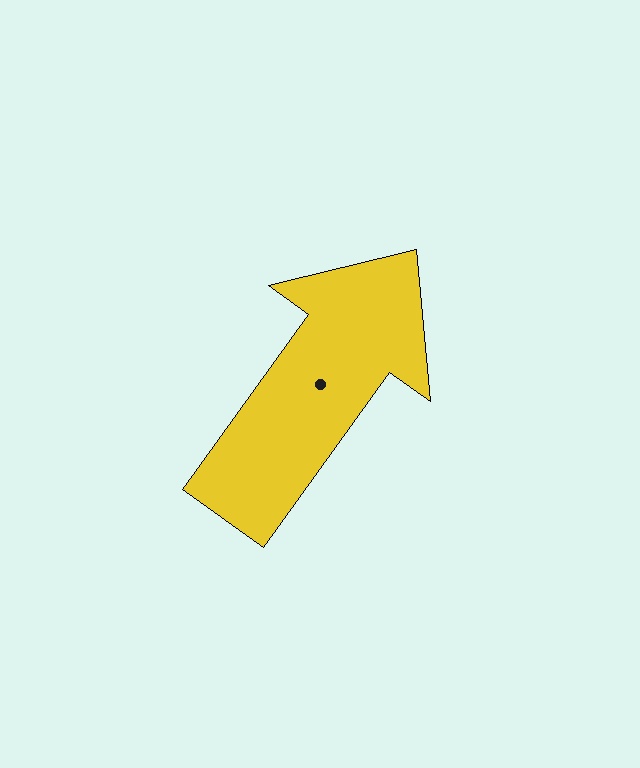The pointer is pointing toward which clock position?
Roughly 1 o'clock.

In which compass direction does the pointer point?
Northeast.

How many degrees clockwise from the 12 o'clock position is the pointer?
Approximately 36 degrees.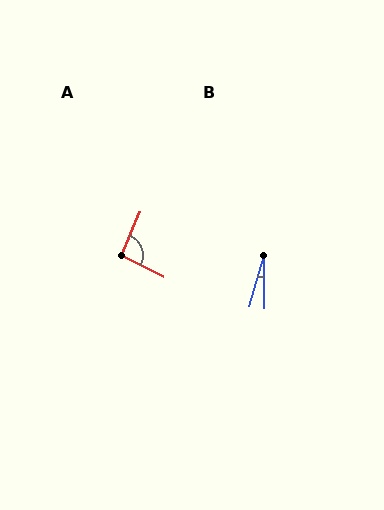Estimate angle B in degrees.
Approximately 16 degrees.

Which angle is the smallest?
B, at approximately 16 degrees.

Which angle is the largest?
A, at approximately 93 degrees.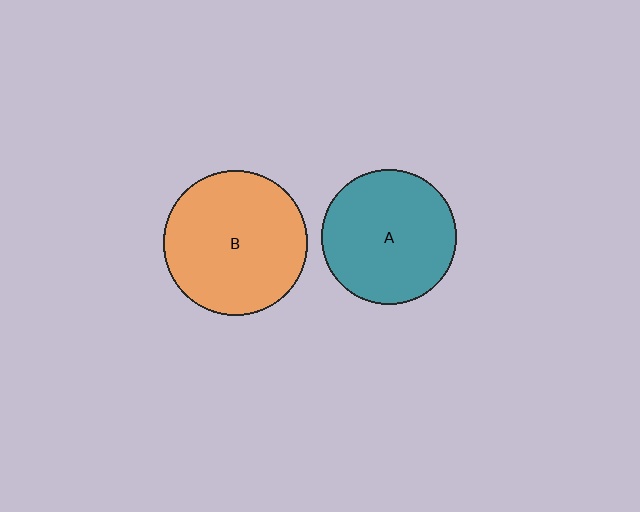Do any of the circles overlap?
No, none of the circles overlap.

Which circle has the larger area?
Circle B (orange).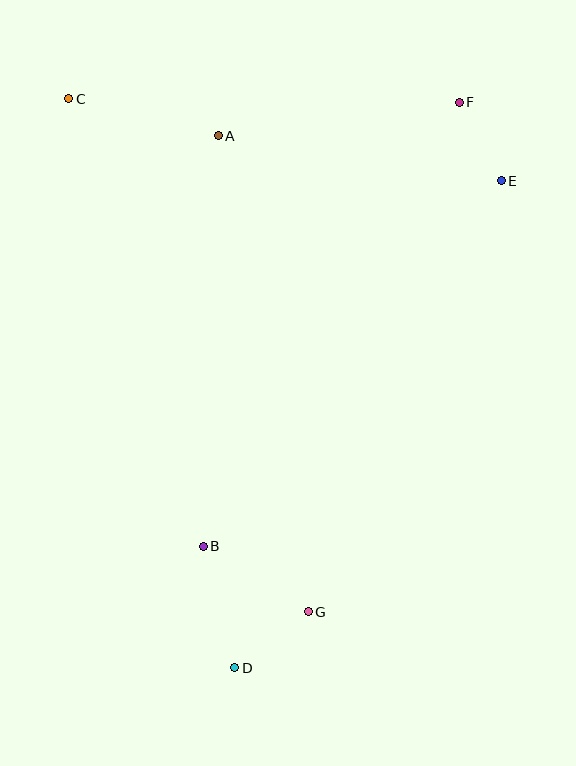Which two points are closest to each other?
Points E and F are closest to each other.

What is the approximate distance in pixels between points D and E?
The distance between D and E is approximately 555 pixels.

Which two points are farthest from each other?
Points D and F are farthest from each other.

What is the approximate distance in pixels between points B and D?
The distance between B and D is approximately 126 pixels.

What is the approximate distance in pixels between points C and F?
The distance between C and F is approximately 390 pixels.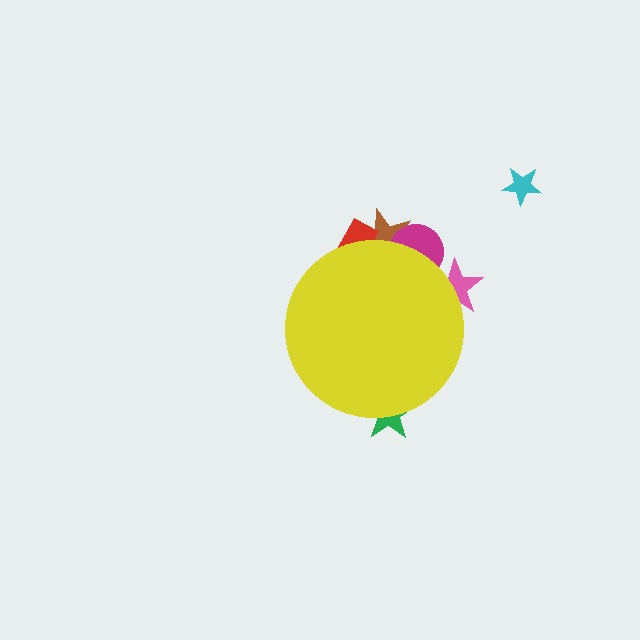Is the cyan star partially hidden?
No, the cyan star is fully visible.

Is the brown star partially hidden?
Yes, the brown star is partially hidden behind the yellow circle.